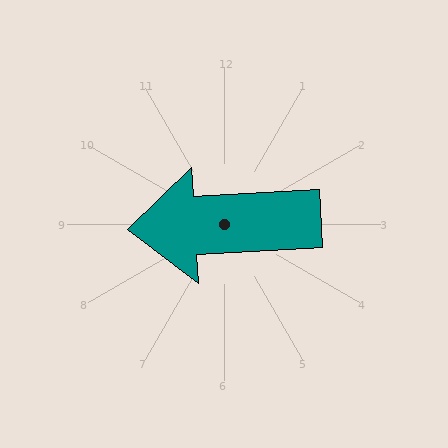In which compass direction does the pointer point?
West.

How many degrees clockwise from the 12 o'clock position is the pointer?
Approximately 267 degrees.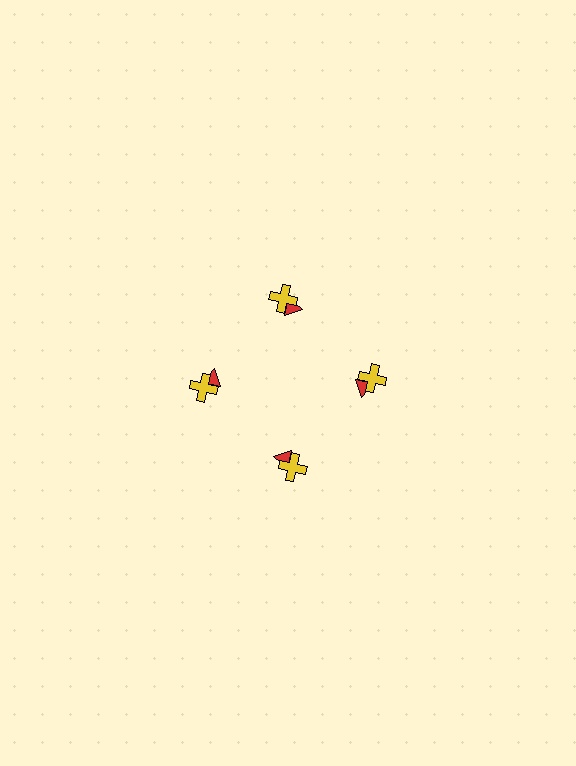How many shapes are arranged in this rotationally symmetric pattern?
There are 8 shapes, arranged in 4 groups of 2.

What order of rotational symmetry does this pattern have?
This pattern has 4-fold rotational symmetry.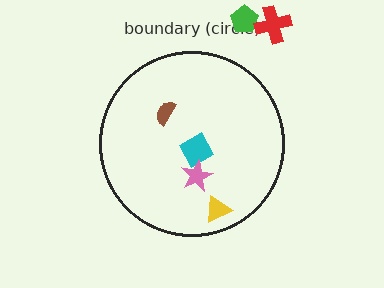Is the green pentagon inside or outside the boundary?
Outside.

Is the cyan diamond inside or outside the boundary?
Inside.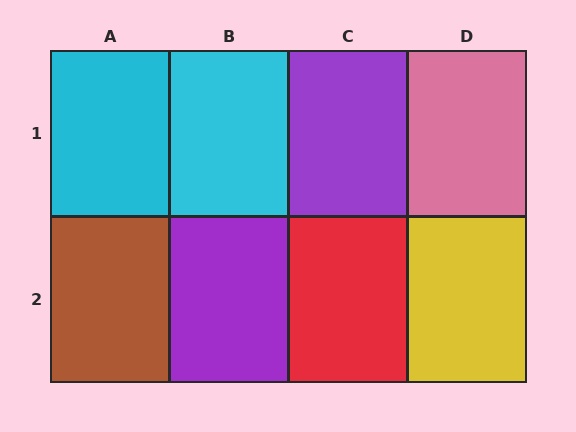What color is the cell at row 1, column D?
Pink.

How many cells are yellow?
1 cell is yellow.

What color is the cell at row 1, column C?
Purple.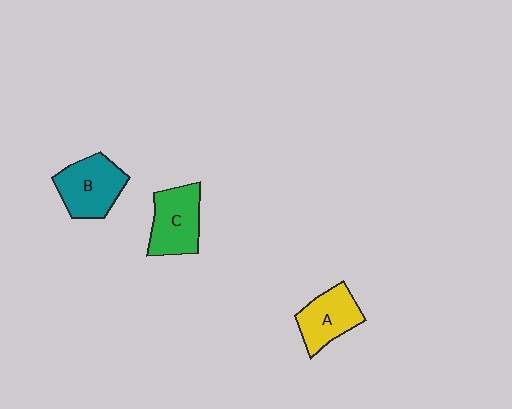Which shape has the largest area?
Shape B (teal).